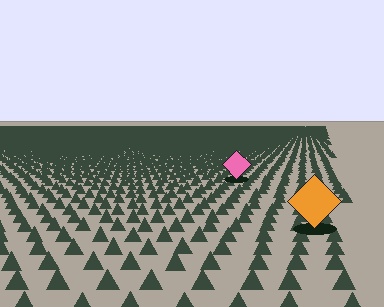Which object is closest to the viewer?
The orange diamond is closest. The texture marks near it are larger and more spread out.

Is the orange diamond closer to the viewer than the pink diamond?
Yes. The orange diamond is closer — you can tell from the texture gradient: the ground texture is coarser near it.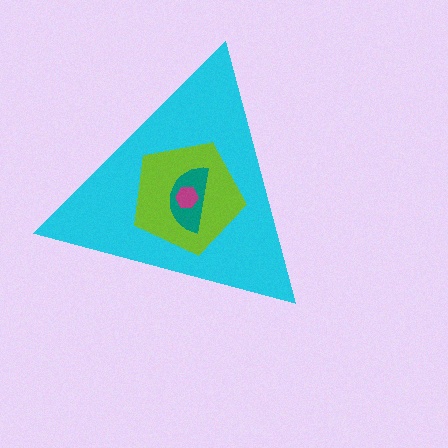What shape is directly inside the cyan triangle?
The lime pentagon.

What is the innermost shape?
The magenta hexagon.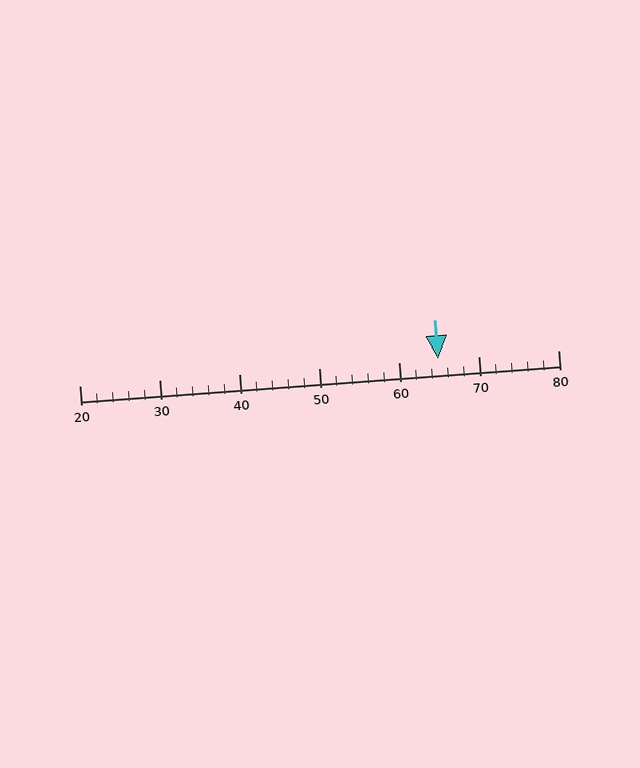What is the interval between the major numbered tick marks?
The major tick marks are spaced 10 units apart.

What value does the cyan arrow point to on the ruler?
The cyan arrow points to approximately 65.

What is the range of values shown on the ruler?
The ruler shows values from 20 to 80.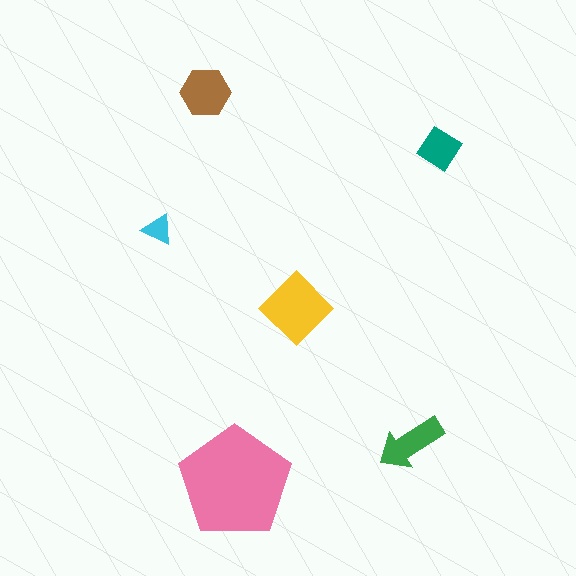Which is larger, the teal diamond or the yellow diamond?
The yellow diamond.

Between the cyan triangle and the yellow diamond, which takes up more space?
The yellow diamond.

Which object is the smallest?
The cyan triangle.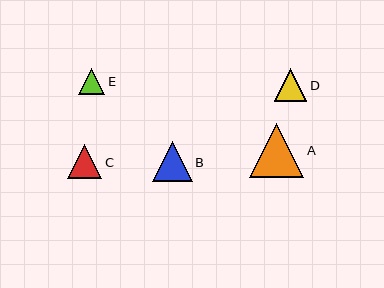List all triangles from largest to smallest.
From largest to smallest: A, B, C, D, E.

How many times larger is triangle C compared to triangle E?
Triangle C is approximately 1.3 times the size of triangle E.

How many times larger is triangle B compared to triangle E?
Triangle B is approximately 1.5 times the size of triangle E.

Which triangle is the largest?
Triangle A is the largest with a size of approximately 54 pixels.